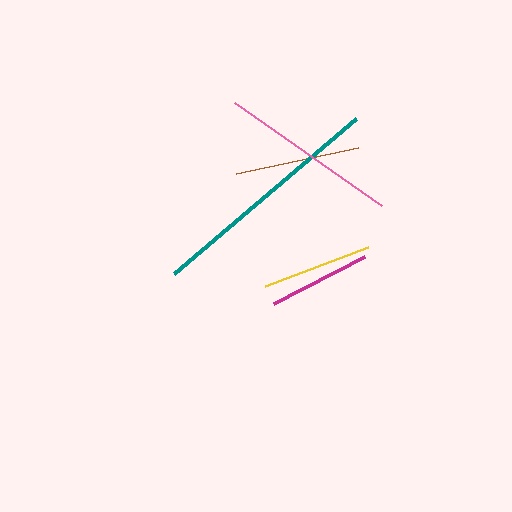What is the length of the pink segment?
The pink segment is approximately 179 pixels long.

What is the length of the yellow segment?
The yellow segment is approximately 110 pixels long.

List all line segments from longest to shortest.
From longest to shortest: teal, pink, brown, yellow, magenta.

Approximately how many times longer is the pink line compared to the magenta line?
The pink line is approximately 1.8 times the length of the magenta line.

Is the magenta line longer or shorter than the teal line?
The teal line is longer than the magenta line.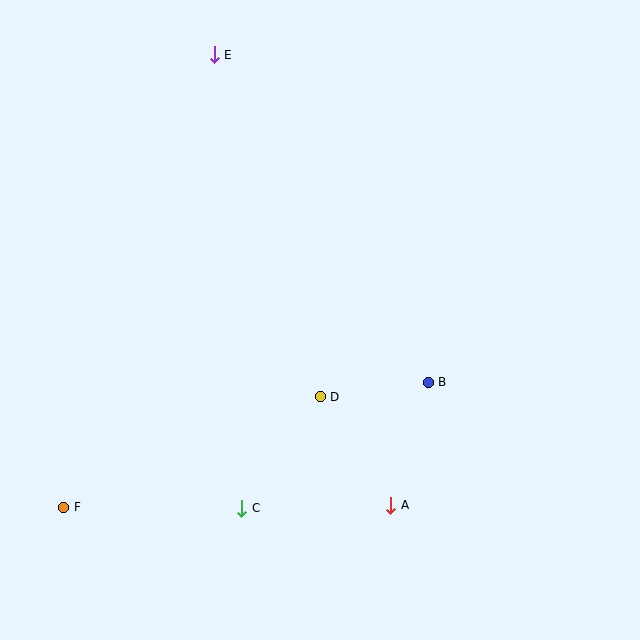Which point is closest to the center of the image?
Point D at (320, 397) is closest to the center.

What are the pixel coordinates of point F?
Point F is at (64, 507).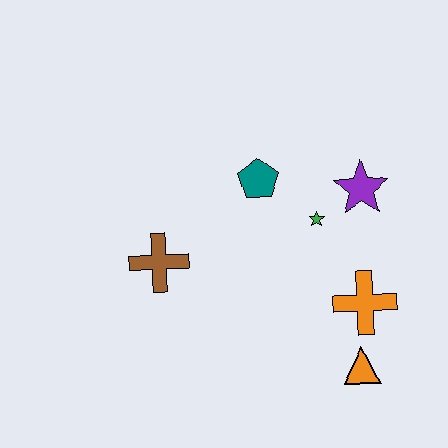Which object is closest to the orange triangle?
The orange cross is closest to the orange triangle.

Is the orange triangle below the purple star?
Yes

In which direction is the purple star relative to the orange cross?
The purple star is above the orange cross.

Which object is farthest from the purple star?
The brown cross is farthest from the purple star.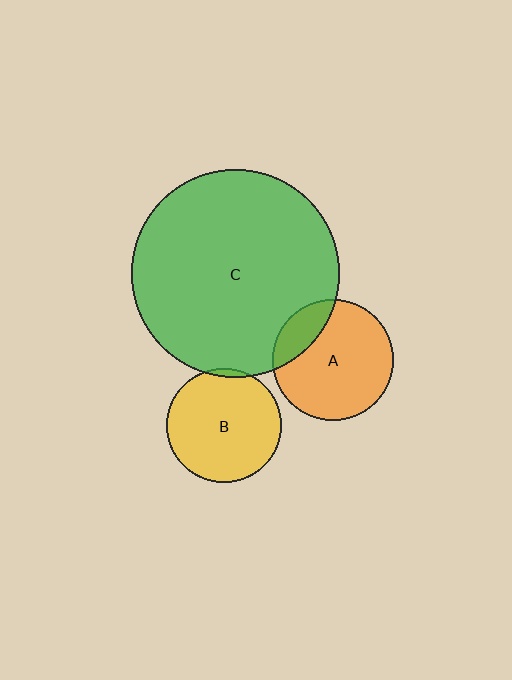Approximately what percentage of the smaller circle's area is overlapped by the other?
Approximately 5%.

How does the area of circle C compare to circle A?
Approximately 3.0 times.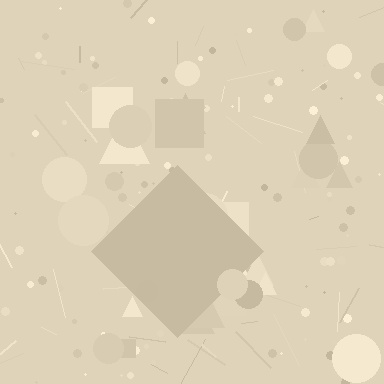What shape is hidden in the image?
A diamond is hidden in the image.